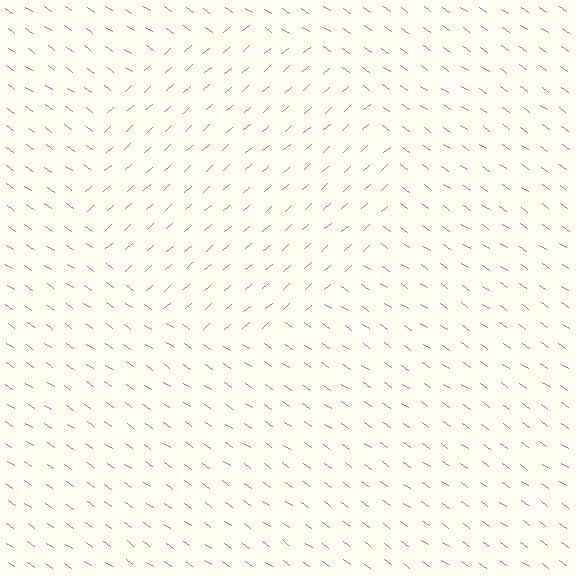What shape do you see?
I see a circle.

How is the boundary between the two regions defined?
The boundary is defined purely by a change in line orientation (approximately 76 degrees difference). All lines are the same color and thickness.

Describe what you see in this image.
The image is filled with small pink line segments. A circle region in the image has lines oriented differently from the surrounding lines, creating a visible texture boundary.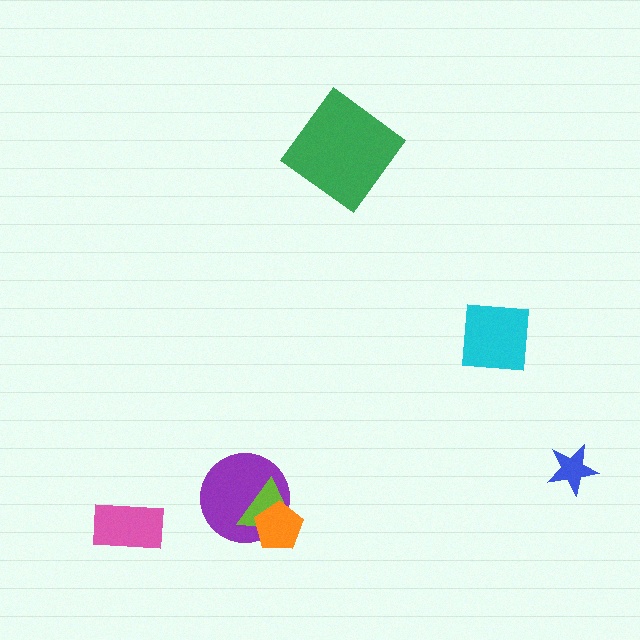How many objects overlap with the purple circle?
2 objects overlap with the purple circle.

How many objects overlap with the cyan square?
0 objects overlap with the cyan square.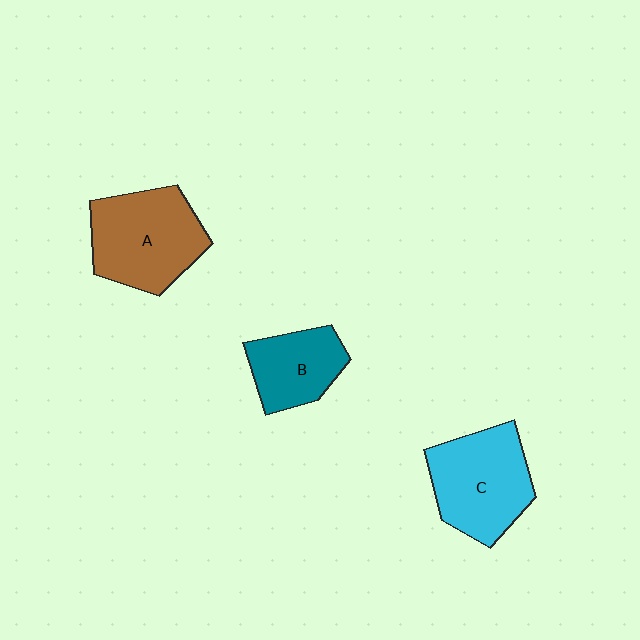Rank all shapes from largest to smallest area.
From largest to smallest: A (brown), C (cyan), B (teal).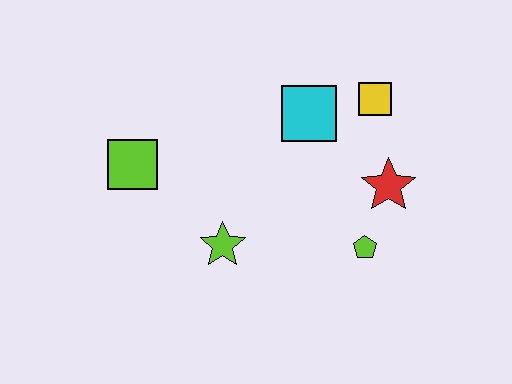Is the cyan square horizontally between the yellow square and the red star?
No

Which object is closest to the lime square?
The lime star is closest to the lime square.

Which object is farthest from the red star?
The lime square is farthest from the red star.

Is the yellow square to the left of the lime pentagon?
No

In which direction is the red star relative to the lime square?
The red star is to the right of the lime square.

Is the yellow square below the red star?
No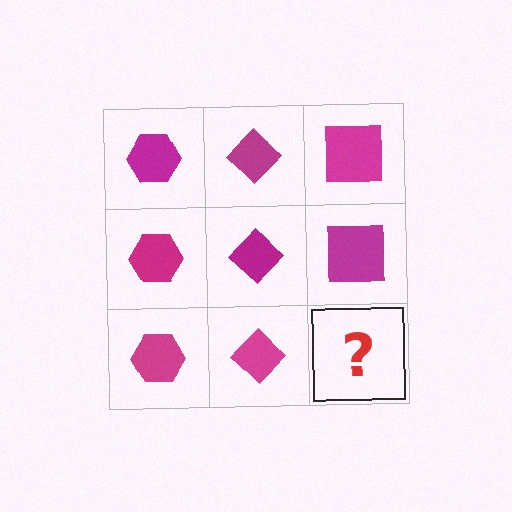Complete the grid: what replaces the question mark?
The question mark should be replaced with a magenta square.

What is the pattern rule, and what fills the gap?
The rule is that each column has a consistent shape. The gap should be filled with a magenta square.